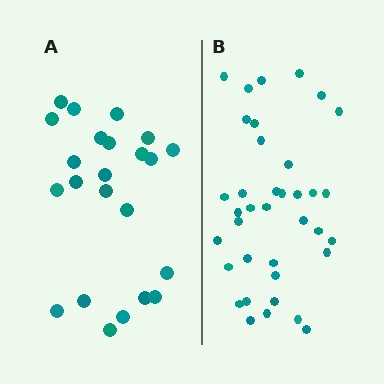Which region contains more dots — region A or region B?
Region B (the right region) has more dots.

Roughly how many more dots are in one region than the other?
Region B has approximately 15 more dots than region A.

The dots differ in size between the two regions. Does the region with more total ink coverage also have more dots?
No. Region A has more total ink coverage because its dots are larger, but region B actually contains more individual dots. Total area can be misleading — the number of items is what matters here.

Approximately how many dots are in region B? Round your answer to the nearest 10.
About 40 dots. (The exact count is 37, which rounds to 40.)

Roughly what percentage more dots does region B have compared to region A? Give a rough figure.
About 60% more.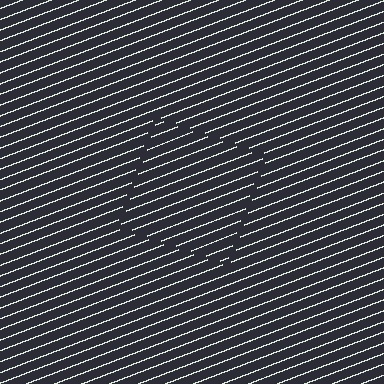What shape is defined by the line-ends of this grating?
An illusory square. The interior of the shape contains the same grating, shifted by half a period — the contour is defined by the phase discontinuity where line-ends from the inner and outer gratings abut.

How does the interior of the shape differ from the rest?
The interior of the shape contains the same grating, shifted by half a period — the contour is defined by the phase discontinuity where line-ends from the inner and outer gratings abut.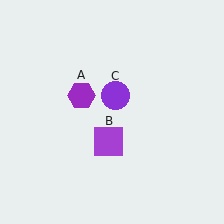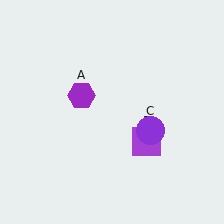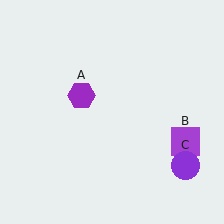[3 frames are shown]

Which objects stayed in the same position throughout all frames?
Purple hexagon (object A) remained stationary.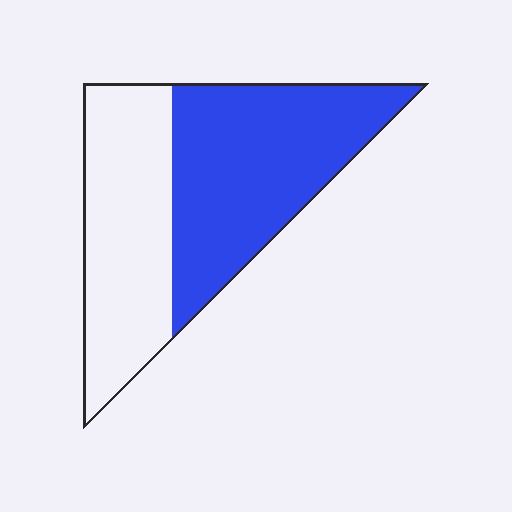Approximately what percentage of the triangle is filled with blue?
Approximately 55%.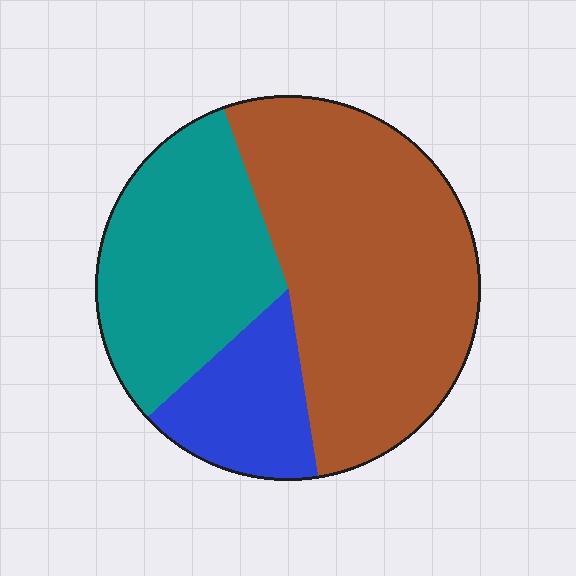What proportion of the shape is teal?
Teal takes up about one third (1/3) of the shape.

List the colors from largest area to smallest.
From largest to smallest: brown, teal, blue.